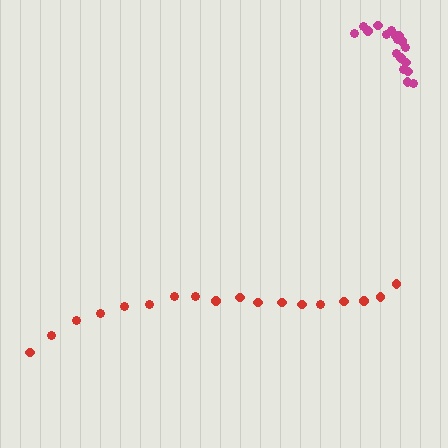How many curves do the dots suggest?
There are 2 distinct paths.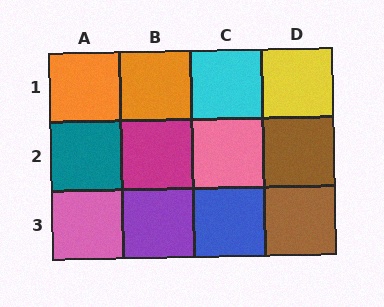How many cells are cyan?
1 cell is cyan.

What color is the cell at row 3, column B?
Purple.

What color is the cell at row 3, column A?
Pink.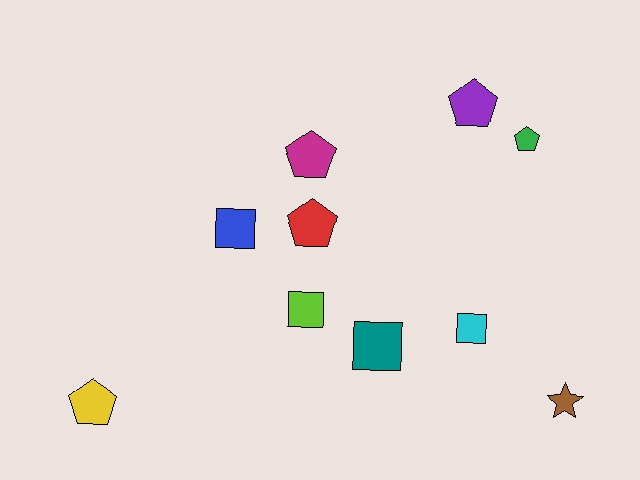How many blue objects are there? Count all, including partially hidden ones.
There is 1 blue object.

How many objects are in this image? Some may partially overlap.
There are 10 objects.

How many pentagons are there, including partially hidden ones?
There are 5 pentagons.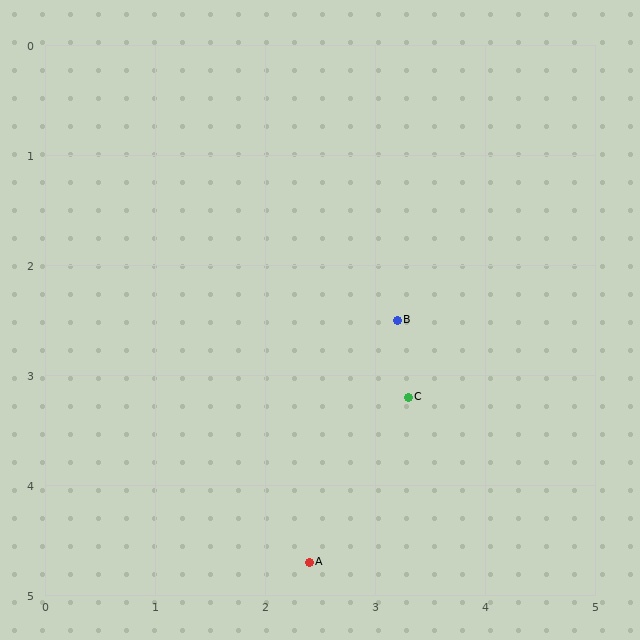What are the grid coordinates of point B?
Point B is at approximately (3.2, 2.5).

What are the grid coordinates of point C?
Point C is at approximately (3.3, 3.2).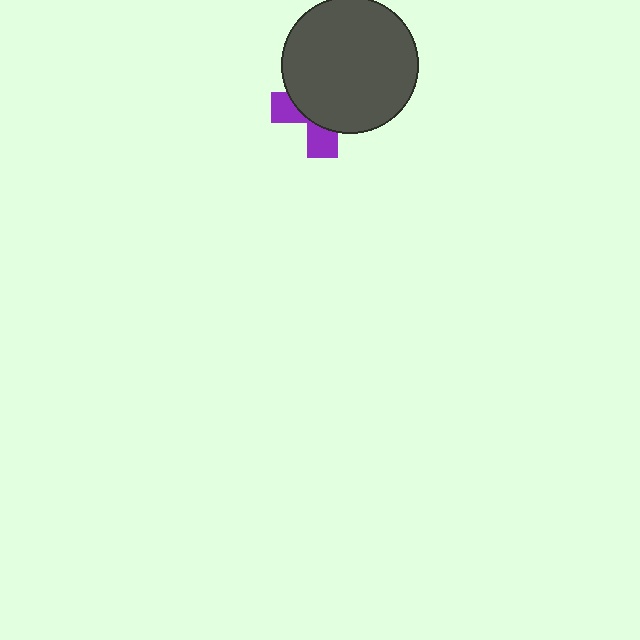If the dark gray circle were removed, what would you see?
You would see the complete purple cross.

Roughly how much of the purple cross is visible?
A small part of it is visible (roughly 32%).